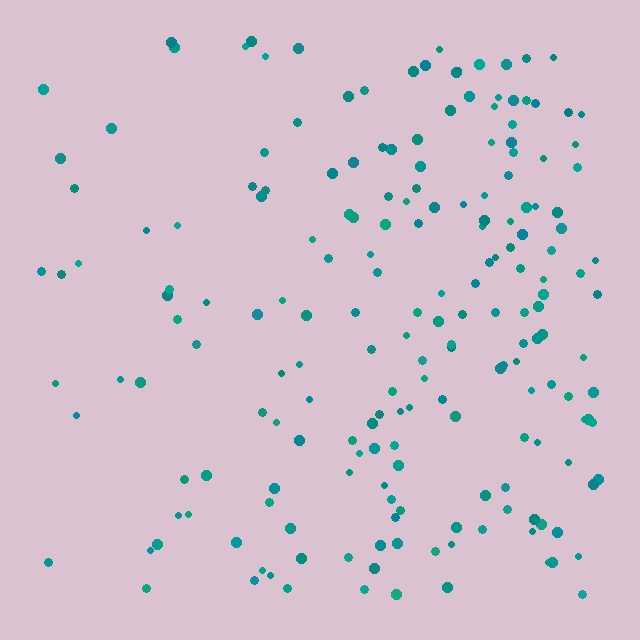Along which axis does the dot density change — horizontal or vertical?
Horizontal.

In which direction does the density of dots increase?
From left to right, with the right side densest.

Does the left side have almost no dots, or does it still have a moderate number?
Still a moderate number, just noticeably fewer than the right.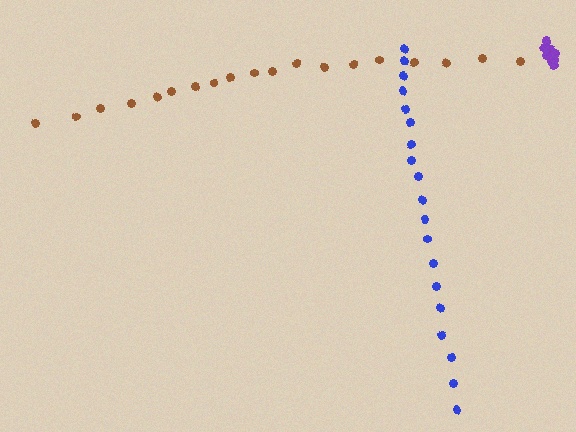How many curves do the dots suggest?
There are 3 distinct paths.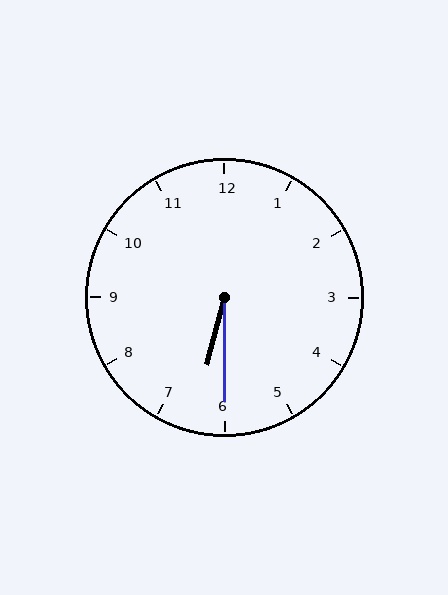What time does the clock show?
6:30.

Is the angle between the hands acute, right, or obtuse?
It is acute.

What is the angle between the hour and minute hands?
Approximately 15 degrees.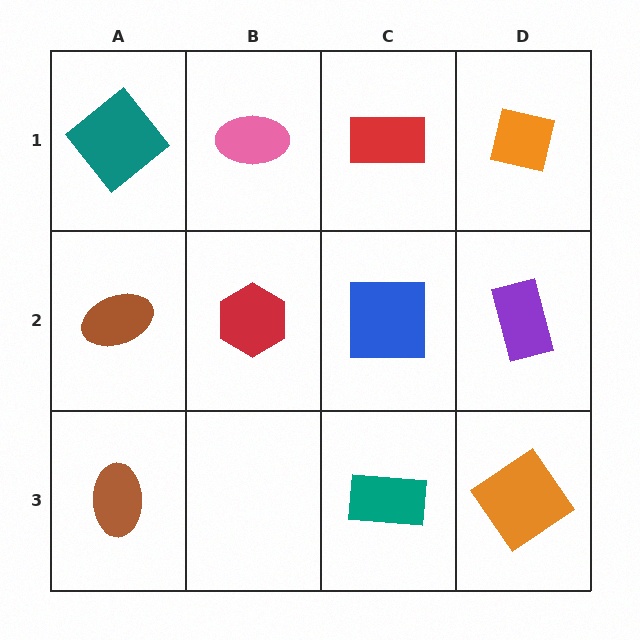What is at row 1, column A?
A teal diamond.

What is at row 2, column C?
A blue square.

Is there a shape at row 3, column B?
No, that cell is empty.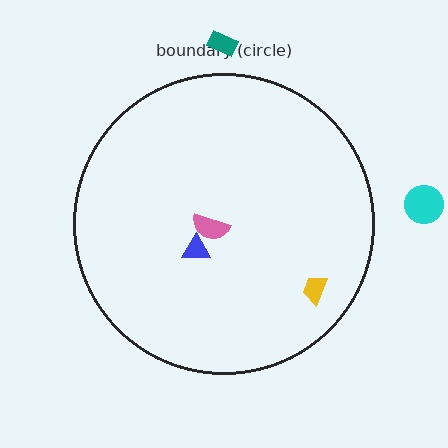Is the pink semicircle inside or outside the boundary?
Inside.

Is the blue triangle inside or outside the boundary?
Inside.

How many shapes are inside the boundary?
3 inside, 2 outside.